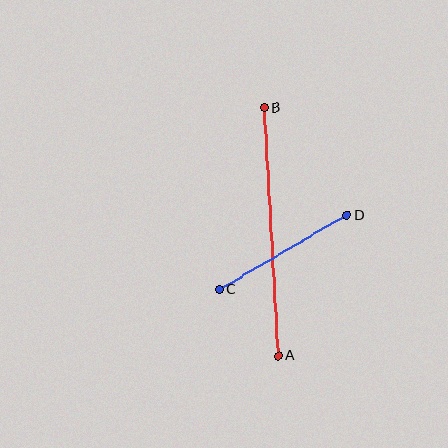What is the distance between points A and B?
The distance is approximately 248 pixels.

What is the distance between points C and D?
The distance is approximately 148 pixels.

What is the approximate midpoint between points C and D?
The midpoint is at approximately (283, 252) pixels.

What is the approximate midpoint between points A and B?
The midpoint is at approximately (271, 232) pixels.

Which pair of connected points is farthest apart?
Points A and B are farthest apart.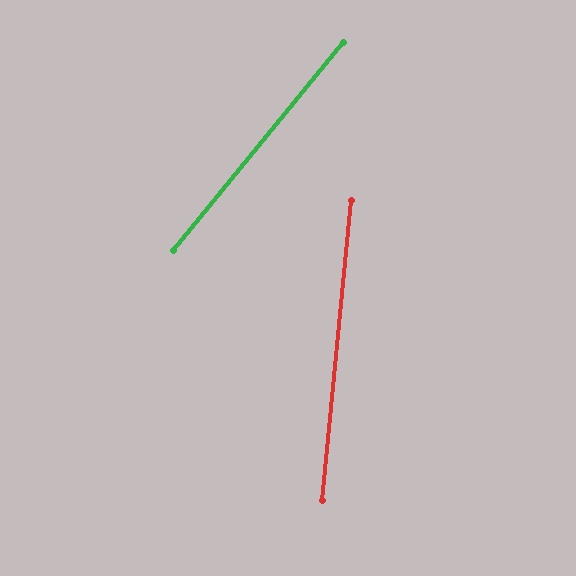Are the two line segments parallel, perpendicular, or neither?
Neither parallel nor perpendicular — they differ by about 34°.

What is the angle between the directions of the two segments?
Approximately 34 degrees.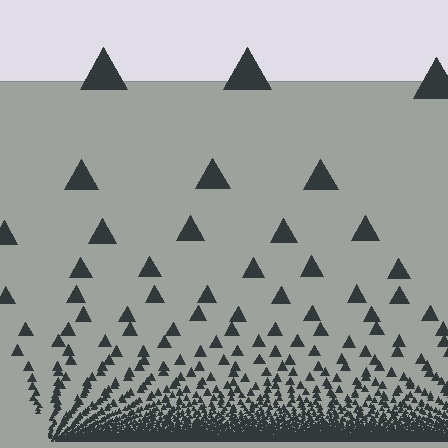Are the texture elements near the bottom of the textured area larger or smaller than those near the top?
Smaller. The gradient is inverted — elements near the bottom are smaller and denser.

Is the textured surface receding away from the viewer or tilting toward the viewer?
The surface appears to tilt toward the viewer. Texture elements get larger and sparser toward the top.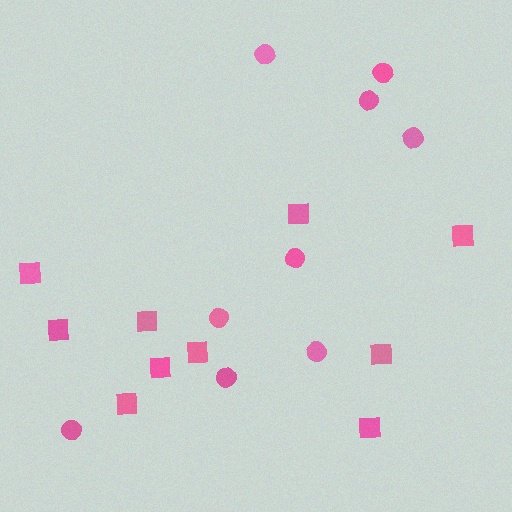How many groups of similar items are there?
There are 2 groups: one group of squares (10) and one group of circles (9).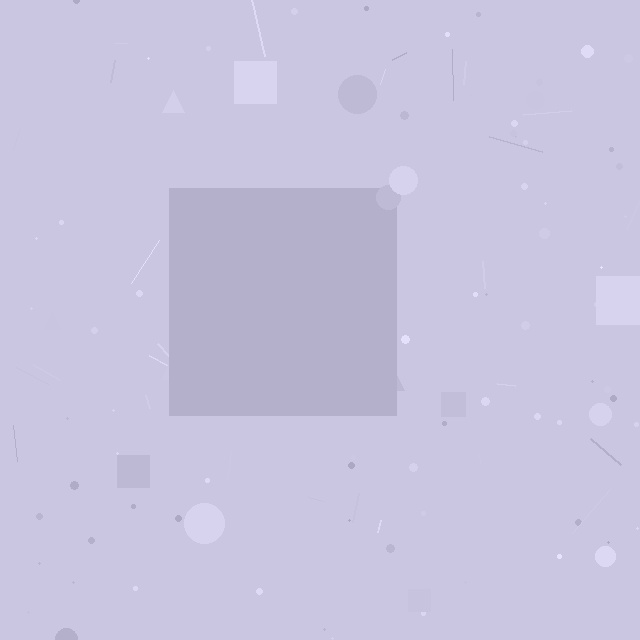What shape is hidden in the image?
A square is hidden in the image.